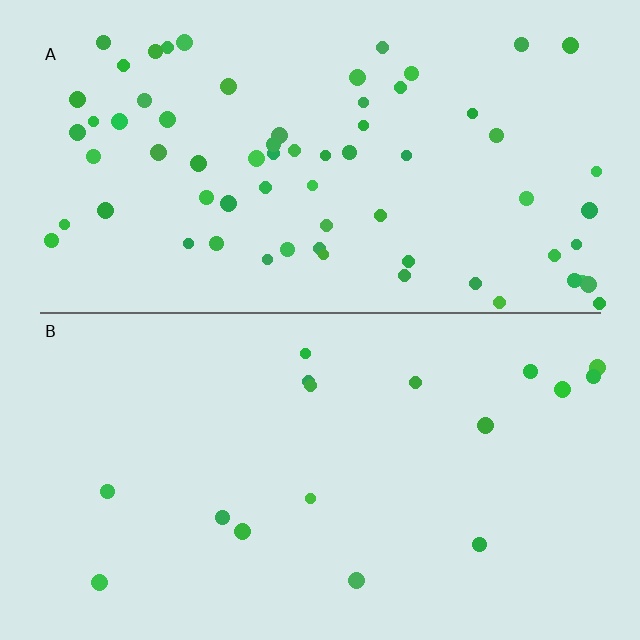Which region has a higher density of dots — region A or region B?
A (the top).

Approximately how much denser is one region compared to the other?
Approximately 4.0× — region A over region B.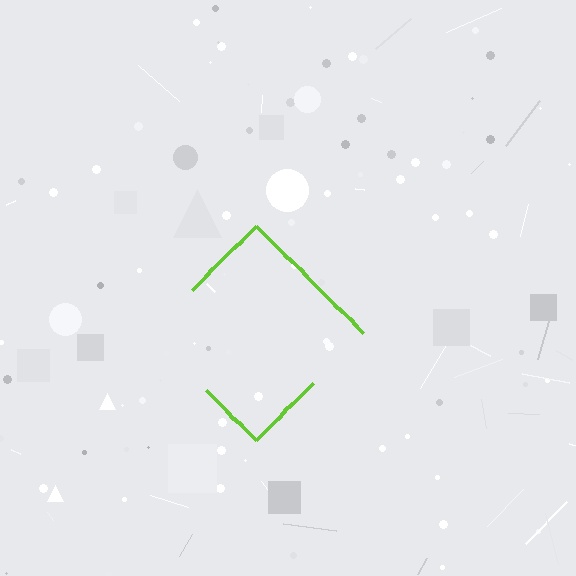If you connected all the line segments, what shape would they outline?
They would outline a diamond.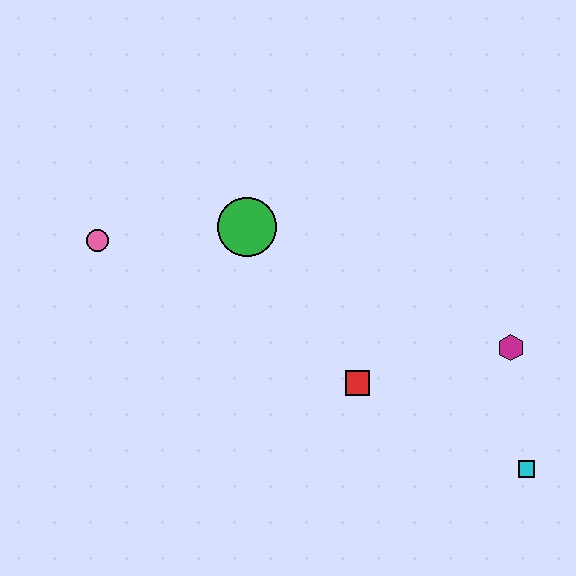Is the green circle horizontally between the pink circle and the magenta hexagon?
Yes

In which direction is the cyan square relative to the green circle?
The cyan square is to the right of the green circle.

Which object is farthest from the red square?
The pink circle is farthest from the red square.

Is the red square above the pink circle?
No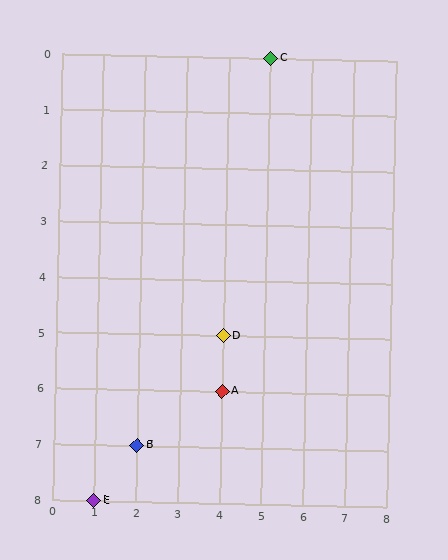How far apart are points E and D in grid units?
Points E and D are 3 columns and 3 rows apart (about 4.2 grid units diagonally).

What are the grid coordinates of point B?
Point B is at grid coordinates (2, 7).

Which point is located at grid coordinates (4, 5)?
Point D is at (4, 5).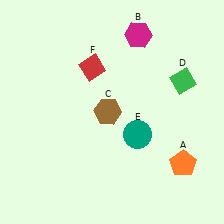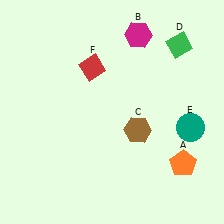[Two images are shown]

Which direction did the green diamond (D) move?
The green diamond (D) moved up.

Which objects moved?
The objects that moved are: the brown hexagon (C), the green diamond (D), the teal circle (E).